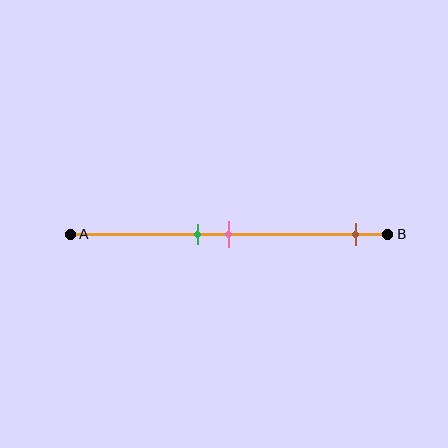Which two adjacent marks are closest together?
The green and pink marks are the closest adjacent pair.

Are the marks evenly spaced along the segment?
No, the marks are not evenly spaced.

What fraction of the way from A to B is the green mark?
The green mark is approximately 40% (0.4) of the way from A to B.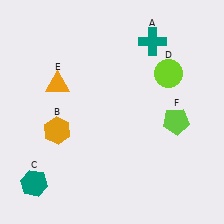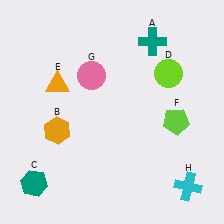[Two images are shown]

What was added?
A pink circle (G), a cyan cross (H) were added in Image 2.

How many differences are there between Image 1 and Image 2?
There are 2 differences between the two images.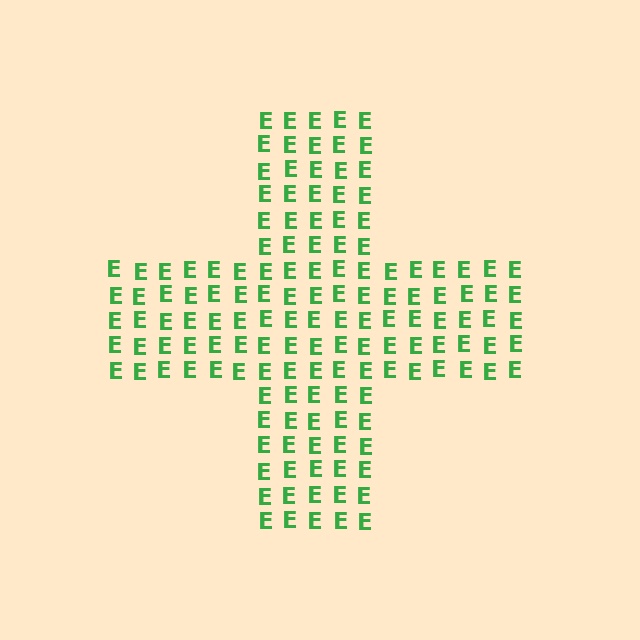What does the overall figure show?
The overall figure shows a cross.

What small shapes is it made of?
It is made of small letter E's.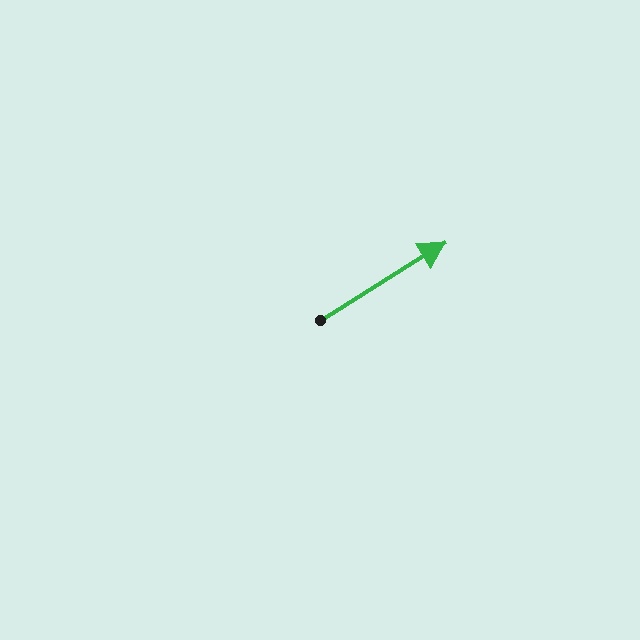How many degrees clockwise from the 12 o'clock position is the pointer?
Approximately 58 degrees.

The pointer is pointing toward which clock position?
Roughly 2 o'clock.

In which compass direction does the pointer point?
Northeast.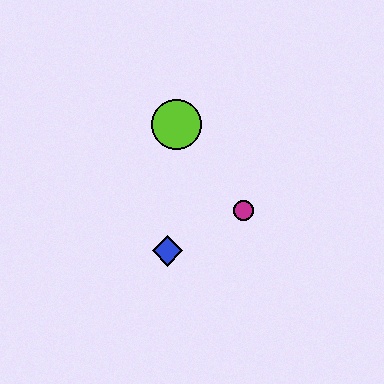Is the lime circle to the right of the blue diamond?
Yes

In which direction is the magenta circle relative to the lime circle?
The magenta circle is below the lime circle.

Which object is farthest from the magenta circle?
The lime circle is farthest from the magenta circle.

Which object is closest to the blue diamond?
The magenta circle is closest to the blue diamond.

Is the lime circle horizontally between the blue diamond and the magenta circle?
Yes